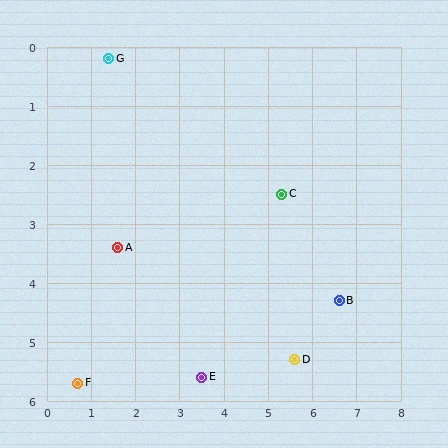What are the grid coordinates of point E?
Point E is at approximately (3.5, 5.6).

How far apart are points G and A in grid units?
Points G and A are about 3.2 grid units apart.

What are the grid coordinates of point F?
Point F is at approximately (0.7, 5.7).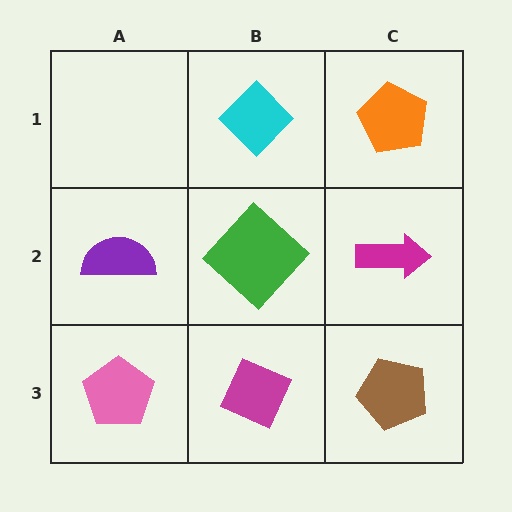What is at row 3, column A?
A pink pentagon.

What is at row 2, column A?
A purple semicircle.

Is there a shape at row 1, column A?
No, that cell is empty.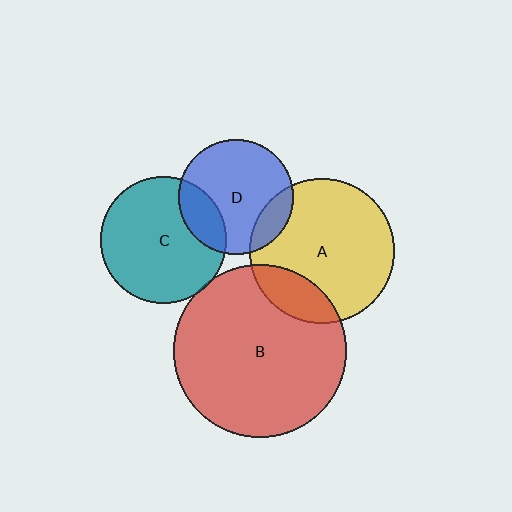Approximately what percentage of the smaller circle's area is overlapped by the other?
Approximately 15%.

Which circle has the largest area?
Circle B (red).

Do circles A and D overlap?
Yes.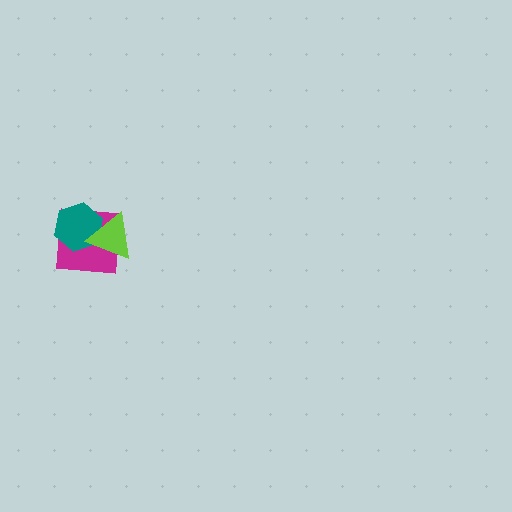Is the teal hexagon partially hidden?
Yes, it is partially covered by another shape.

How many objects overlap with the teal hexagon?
2 objects overlap with the teal hexagon.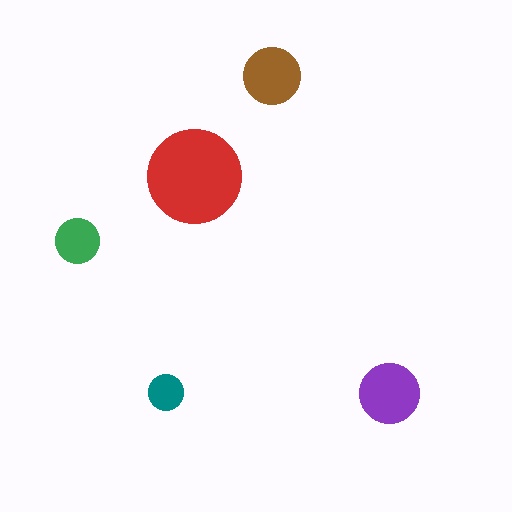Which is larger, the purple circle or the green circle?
The purple one.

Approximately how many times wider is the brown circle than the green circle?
About 1.5 times wider.